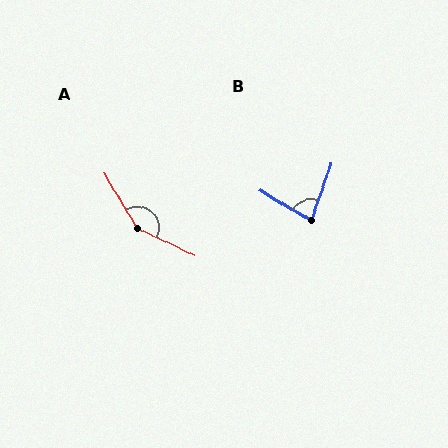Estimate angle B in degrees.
Approximately 79 degrees.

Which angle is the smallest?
B, at approximately 79 degrees.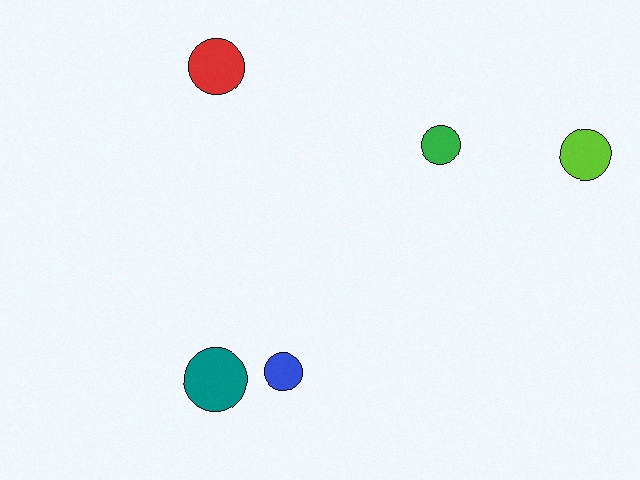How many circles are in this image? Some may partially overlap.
There are 5 circles.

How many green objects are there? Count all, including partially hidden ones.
There is 1 green object.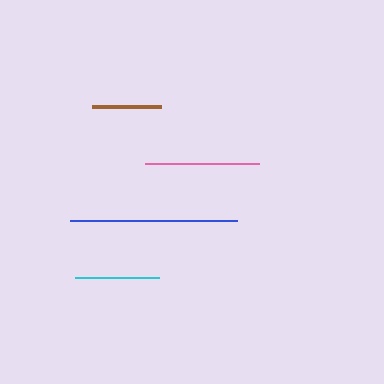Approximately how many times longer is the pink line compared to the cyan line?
The pink line is approximately 1.4 times the length of the cyan line.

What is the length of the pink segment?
The pink segment is approximately 114 pixels long.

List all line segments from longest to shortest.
From longest to shortest: blue, pink, cyan, brown.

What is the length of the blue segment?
The blue segment is approximately 167 pixels long.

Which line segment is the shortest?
The brown line is the shortest at approximately 69 pixels.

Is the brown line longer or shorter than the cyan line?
The cyan line is longer than the brown line.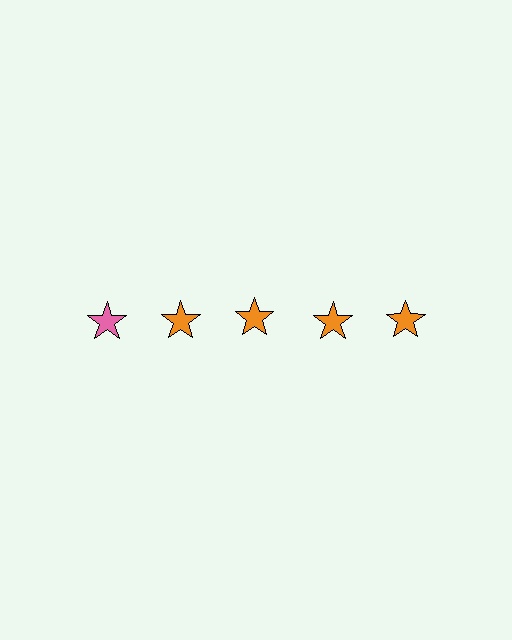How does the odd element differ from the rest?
It has a different color: pink instead of orange.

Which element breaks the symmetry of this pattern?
The pink star in the top row, leftmost column breaks the symmetry. All other shapes are orange stars.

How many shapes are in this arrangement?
There are 5 shapes arranged in a grid pattern.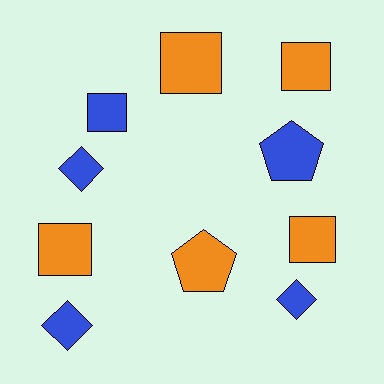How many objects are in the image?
There are 10 objects.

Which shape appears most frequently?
Square, with 5 objects.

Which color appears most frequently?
Orange, with 5 objects.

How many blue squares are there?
There is 1 blue square.